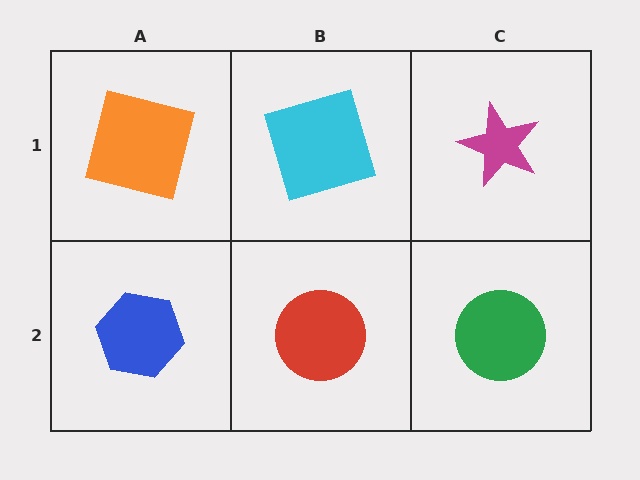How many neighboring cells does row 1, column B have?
3.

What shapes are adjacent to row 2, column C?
A magenta star (row 1, column C), a red circle (row 2, column B).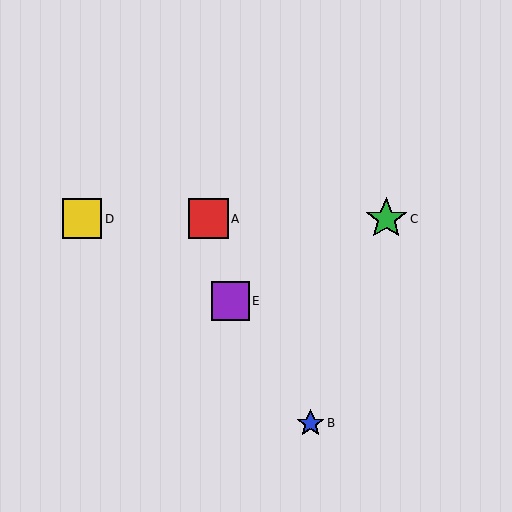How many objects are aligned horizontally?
3 objects (A, C, D) are aligned horizontally.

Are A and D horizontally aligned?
Yes, both are at y≈219.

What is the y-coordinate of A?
Object A is at y≈219.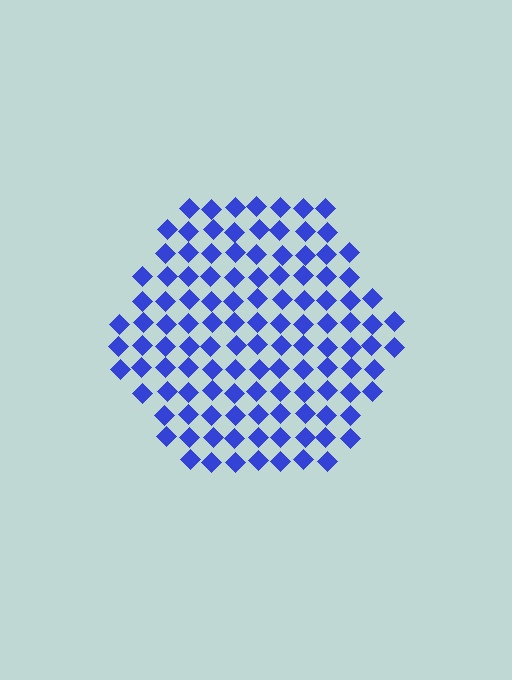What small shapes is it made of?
It is made of small diamonds.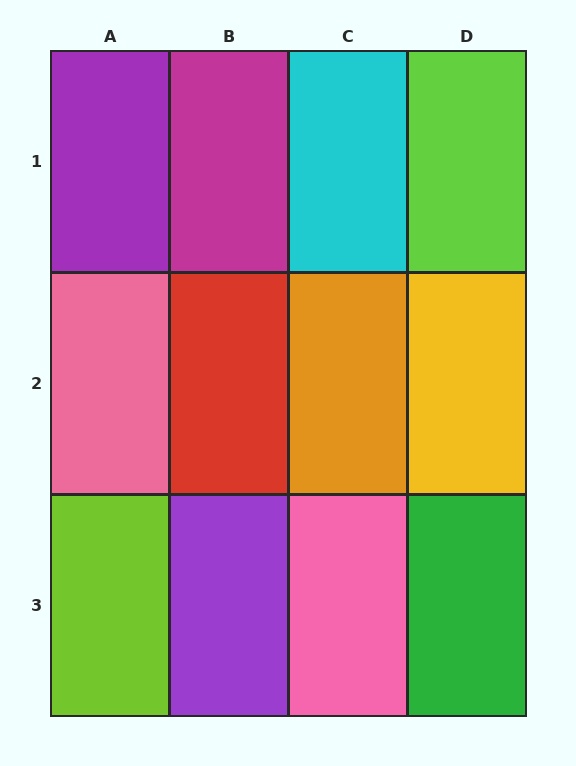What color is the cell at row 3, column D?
Green.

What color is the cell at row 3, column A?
Lime.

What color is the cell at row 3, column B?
Purple.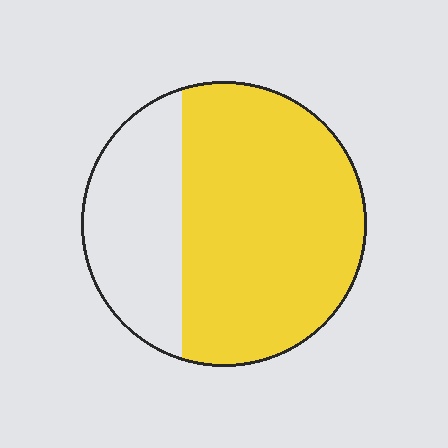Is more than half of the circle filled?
Yes.